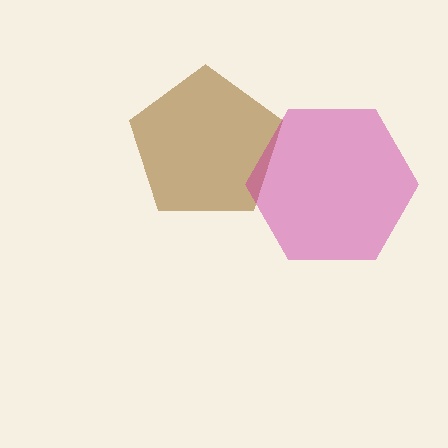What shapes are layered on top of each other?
The layered shapes are: a brown pentagon, a magenta hexagon.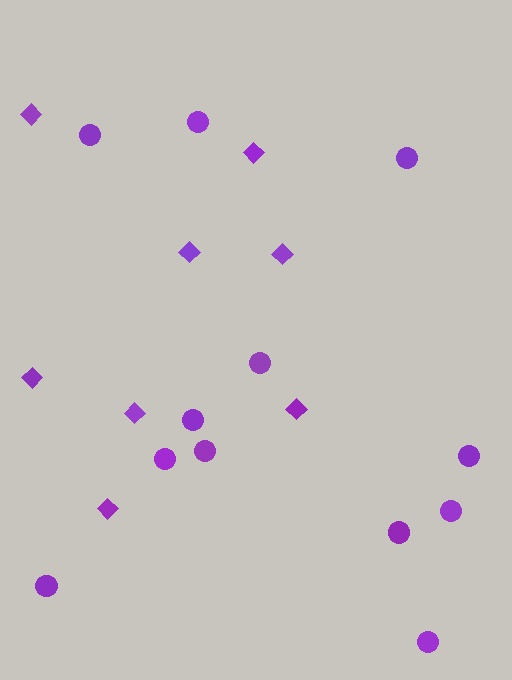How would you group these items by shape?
There are 2 groups: one group of circles (12) and one group of diamonds (8).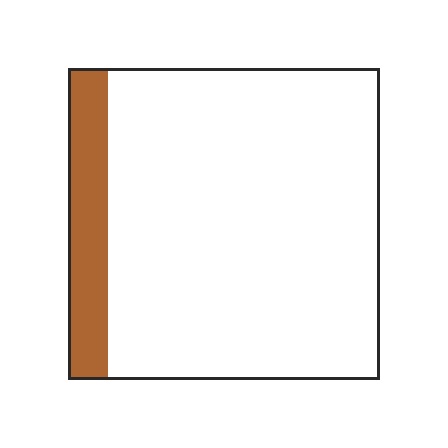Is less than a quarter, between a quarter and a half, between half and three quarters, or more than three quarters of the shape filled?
Less than a quarter.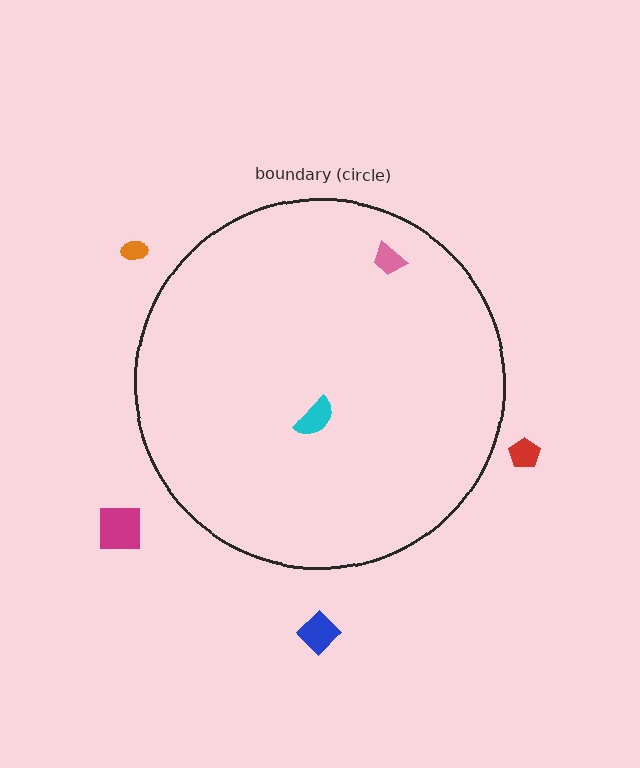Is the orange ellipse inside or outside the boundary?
Outside.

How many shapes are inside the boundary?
2 inside, 4 outside.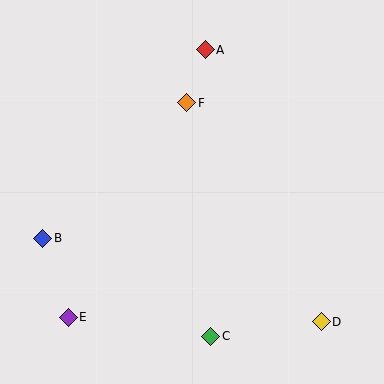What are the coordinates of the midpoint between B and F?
The midpoint between B and F is at (115, 171).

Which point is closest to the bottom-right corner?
Point D is closest to the bottom-right corner.